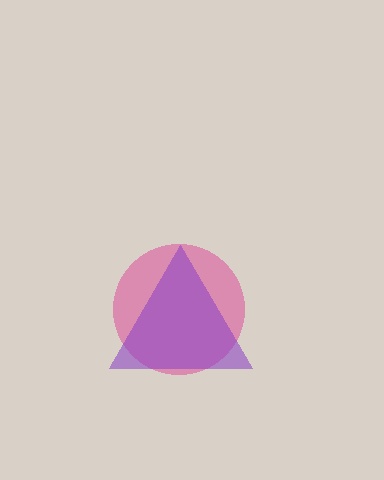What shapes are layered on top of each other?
The layered shapes are: a pink circle, a purple triangle.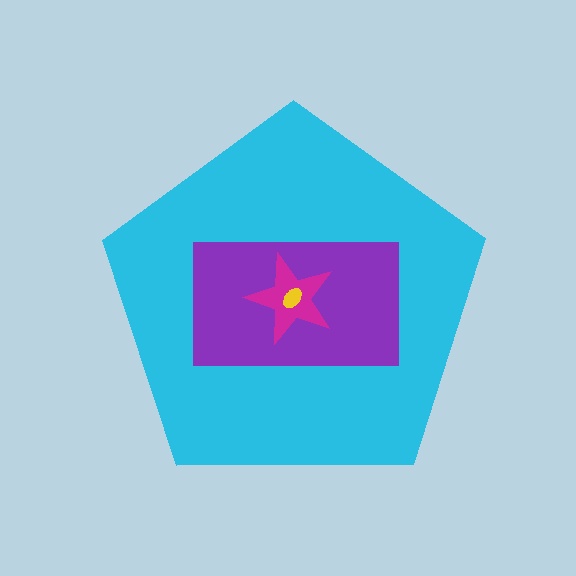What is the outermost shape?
The cyan pentagon.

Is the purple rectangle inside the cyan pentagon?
Yes.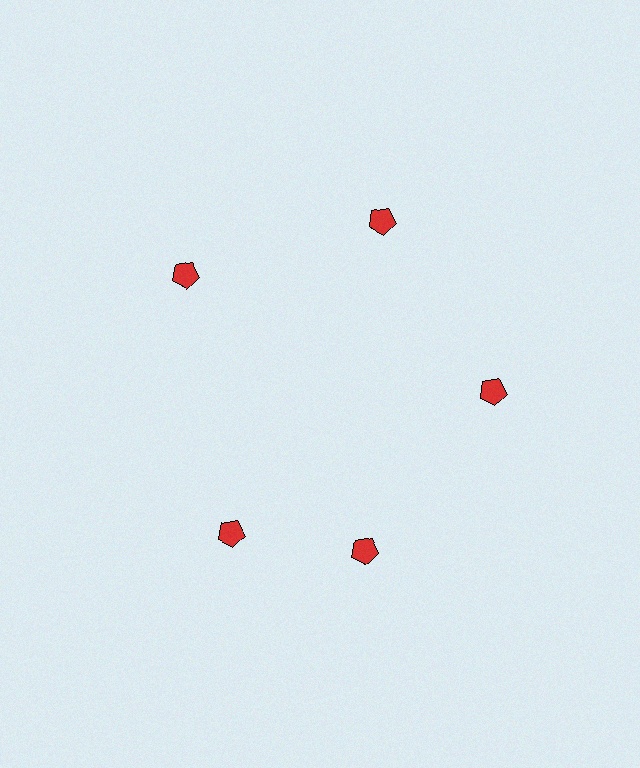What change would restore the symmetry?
The symmetry would be restored by rotating it back into even spacing with its neighbors so that all 5 pentagons sit at equal angles and equal distance from the center.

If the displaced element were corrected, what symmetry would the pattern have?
It would have 5-fold rotational symmetry — the pattern would map onto itself every 72 degrees.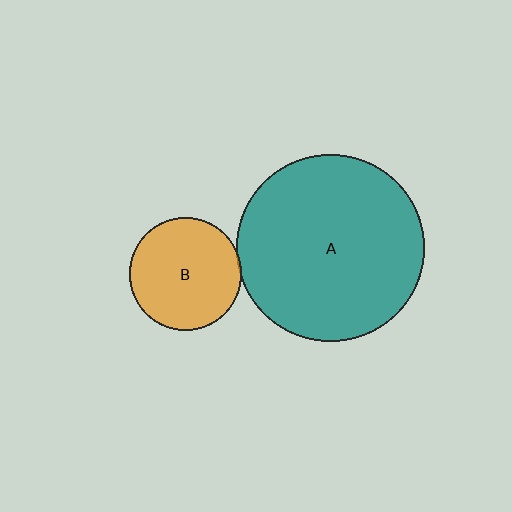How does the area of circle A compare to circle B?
Approximately 2.8 times.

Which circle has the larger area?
Circle A (teal).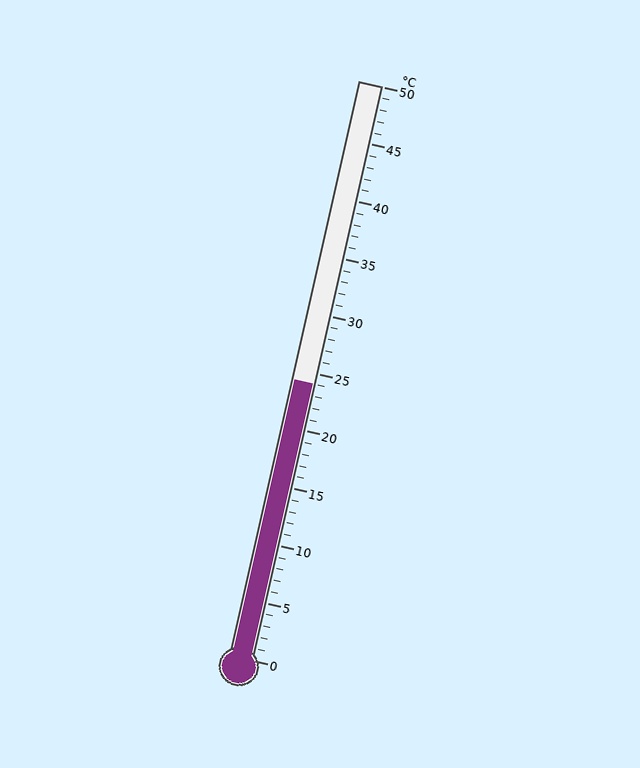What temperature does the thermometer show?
The thermometer shows approximately 24°C.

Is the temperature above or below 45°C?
The temperature is below 45°C.